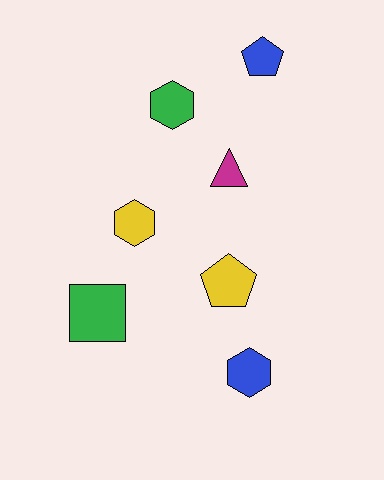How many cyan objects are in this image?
There are no cyan objects.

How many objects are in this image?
There are 7 objects.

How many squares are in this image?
There is 1 square.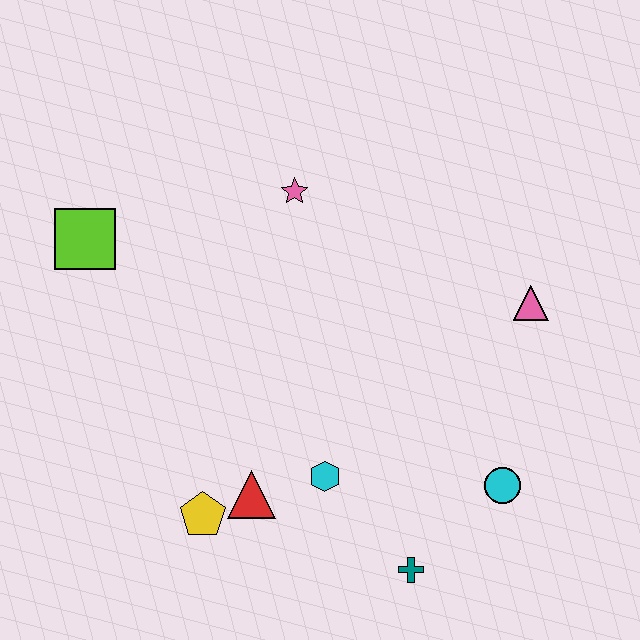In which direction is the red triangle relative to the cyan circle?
The red triangle is to the left of the cyan circle.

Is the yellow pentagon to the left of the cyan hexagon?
Yes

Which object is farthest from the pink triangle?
The lime square is farthest from the pink triangle.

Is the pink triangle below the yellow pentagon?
No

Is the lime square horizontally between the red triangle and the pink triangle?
No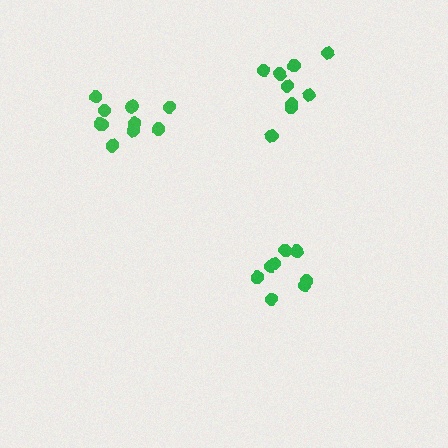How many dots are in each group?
Group 1: 9 dots, Group 2: 10 dots, Group 3: 8 dots (27 total).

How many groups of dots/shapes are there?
There are 3 groups.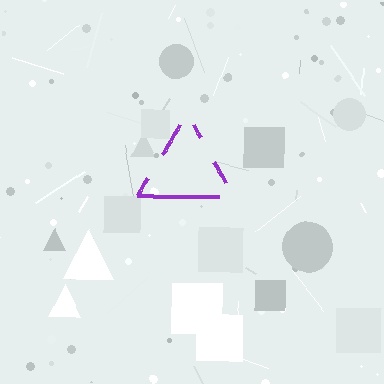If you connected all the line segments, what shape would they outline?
They would outline a triangle.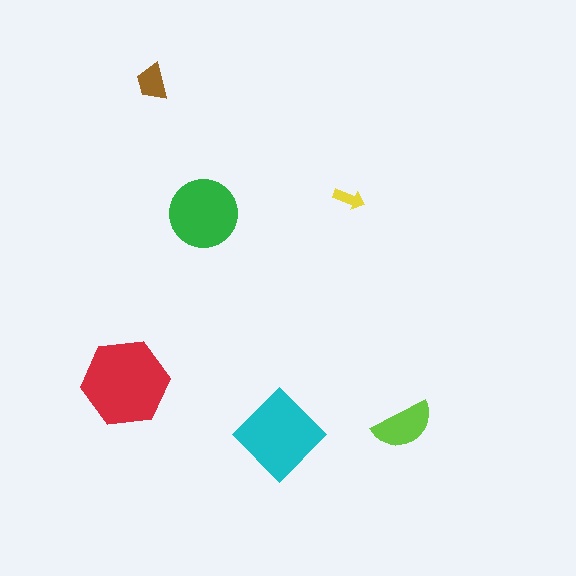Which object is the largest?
The red hexagon.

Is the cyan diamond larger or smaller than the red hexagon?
Smaller.